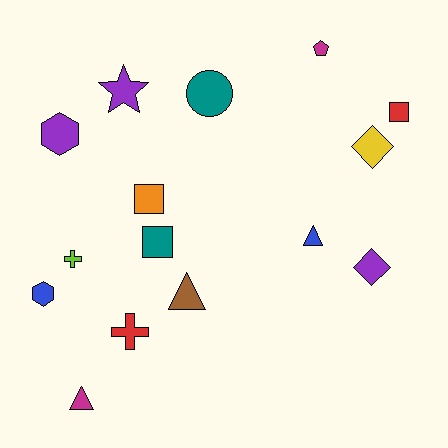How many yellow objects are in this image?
There is 1 yellow object.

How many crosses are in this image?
There are 2 crosses.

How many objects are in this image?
There are 15 objects.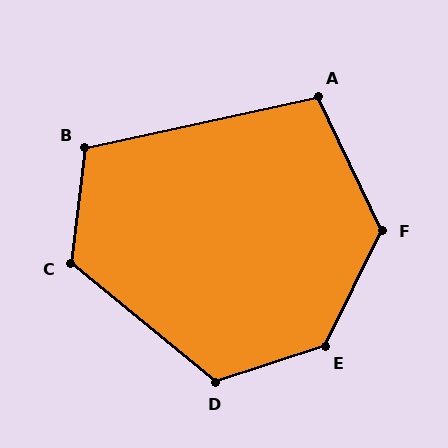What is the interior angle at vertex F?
Approximately 128 degrees (obtuse).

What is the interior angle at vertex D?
Approximately 123 degrees (obtuse).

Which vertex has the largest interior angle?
E, at approximately 135 degrees.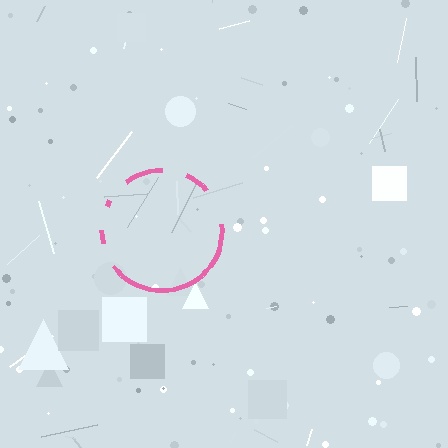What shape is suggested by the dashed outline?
The dashed outline suggests a circle.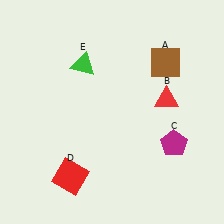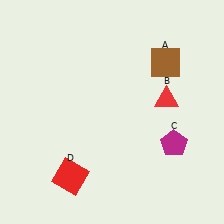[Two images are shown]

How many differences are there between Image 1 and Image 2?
There is 1 difference between the two images.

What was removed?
The green triangle (E) was removed in Image 2.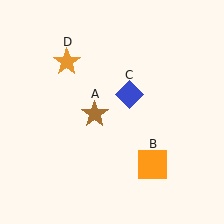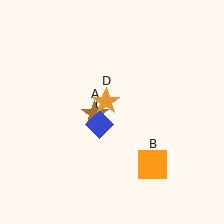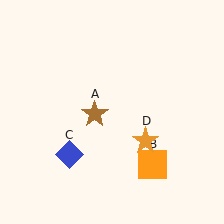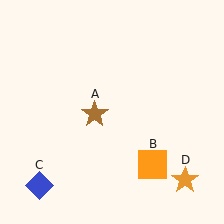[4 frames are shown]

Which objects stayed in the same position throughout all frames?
Brown star (object A) and orange square (object B) remained stationary.